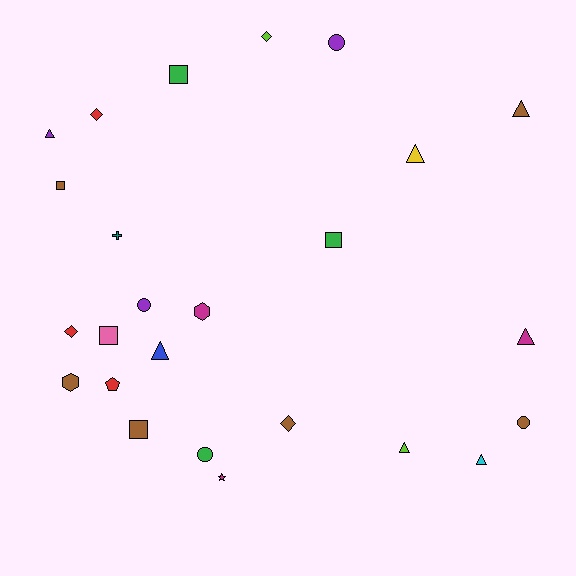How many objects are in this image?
There are 25 objects.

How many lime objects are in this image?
There are 2 lime objects.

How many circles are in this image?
There are 4 circles.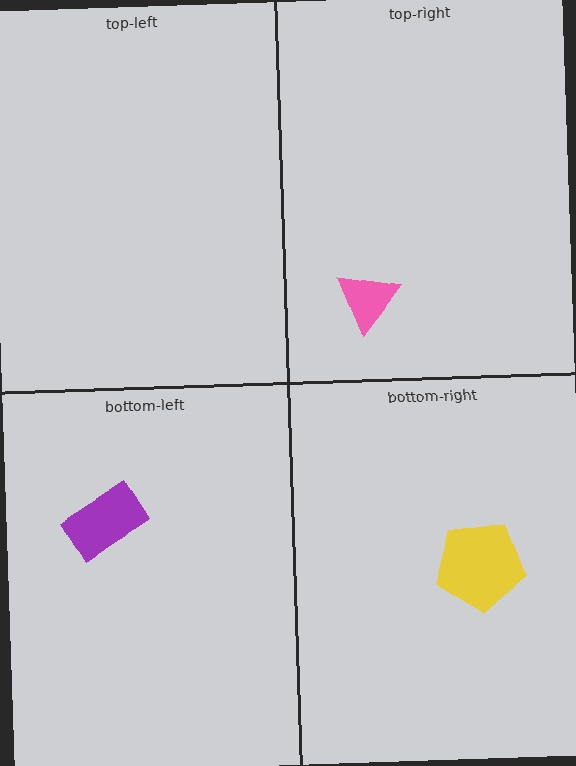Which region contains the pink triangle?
The top-right region.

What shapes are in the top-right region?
The pink triangle.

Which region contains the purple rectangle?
The bottom-left region.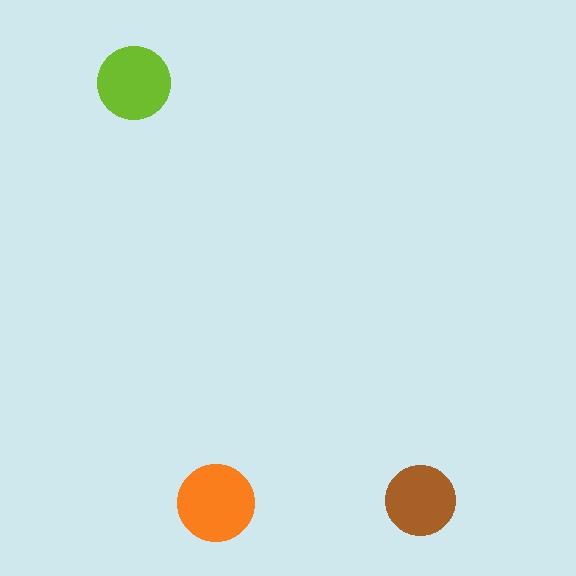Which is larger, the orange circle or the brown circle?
The orange one.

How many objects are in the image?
There are 3 objects in the image.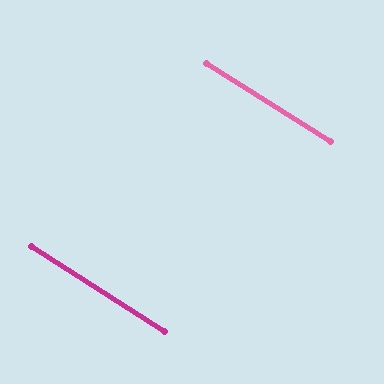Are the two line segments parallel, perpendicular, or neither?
Parallel — their directions differ by only 0.4°.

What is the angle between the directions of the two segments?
Approximately 0 degrees.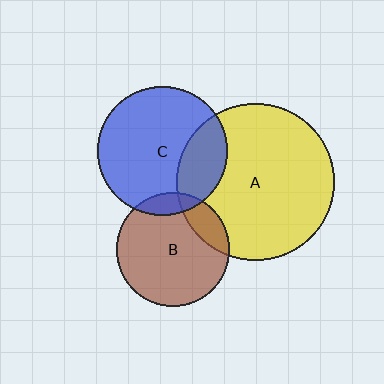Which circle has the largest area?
Circle A (yellow).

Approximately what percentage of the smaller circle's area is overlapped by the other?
Approximately 10%.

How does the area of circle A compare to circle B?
Approximately 1.9 times.